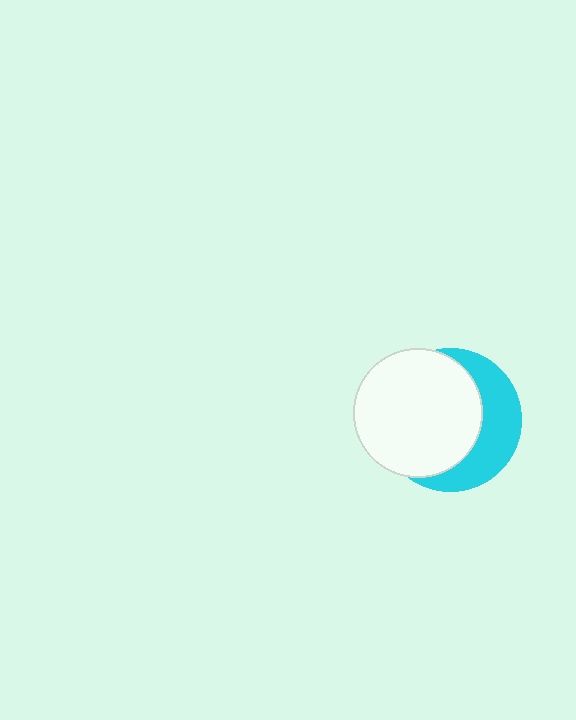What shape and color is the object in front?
The object in front is a white circle.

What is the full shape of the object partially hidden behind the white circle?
The partially hidden object is a cyan circle.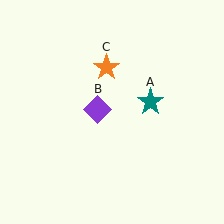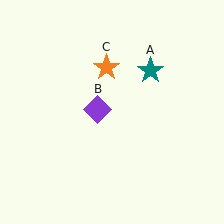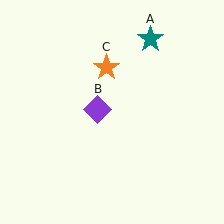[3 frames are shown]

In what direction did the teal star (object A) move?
The teal star (object A) moved up.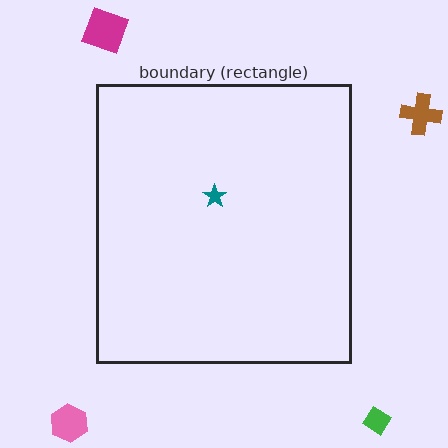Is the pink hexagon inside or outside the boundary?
Outside.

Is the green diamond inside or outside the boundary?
Outside.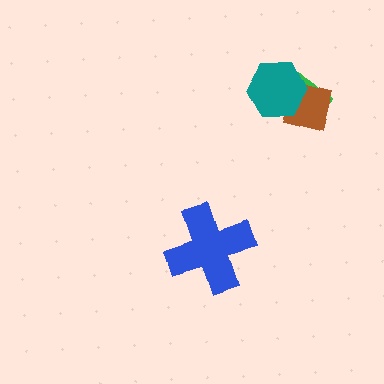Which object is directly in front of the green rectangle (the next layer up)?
The brown square is directly in front of the green rectangle.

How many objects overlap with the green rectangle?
2 objects overlap with the green rectangle.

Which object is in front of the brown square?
The teal hexagon is in front of the brown square.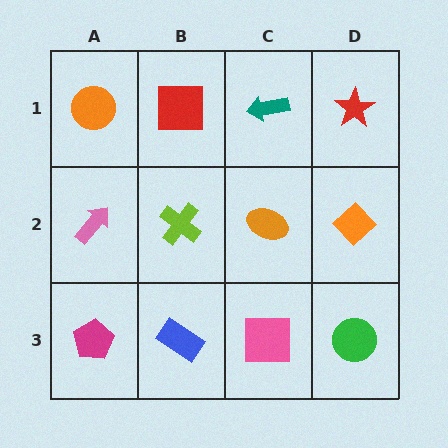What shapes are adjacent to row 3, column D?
An orange diamond (row 2, column D), a pink square (row 3, column C).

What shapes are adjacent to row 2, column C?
A teal arrow (row 1, column C), a pink square (row 3, column C), a lime cross (row 2, column B), an orange diamond (row 2, column D).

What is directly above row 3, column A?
A pink arrow.